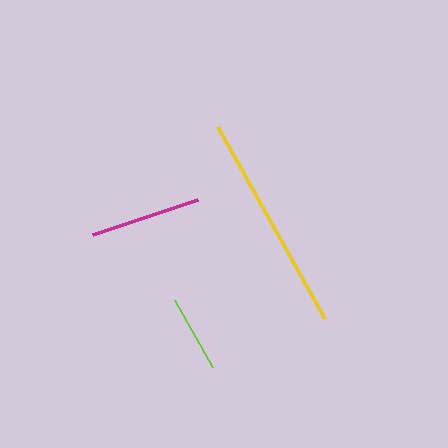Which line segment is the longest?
The yellow line is the longest at approximately 220 pixels.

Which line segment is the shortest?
The lime line is the shortest at approximately 77 pixels.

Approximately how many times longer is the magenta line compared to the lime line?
The magenta line is approximately 1.4 times the length of the lime line.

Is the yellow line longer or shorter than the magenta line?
The yellow line is longer than the magenta line.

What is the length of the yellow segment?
The yellow segment is approximately 220 pixels long.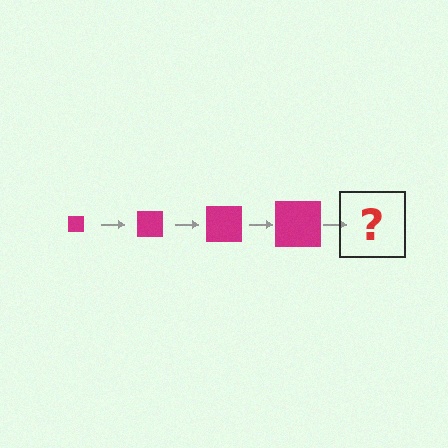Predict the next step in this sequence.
The next step is a magenta square, larger than the previous one.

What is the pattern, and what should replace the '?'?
The pattern is that the square gets progressively larger each step. The '?' should be a magenta square, larger than the previous one.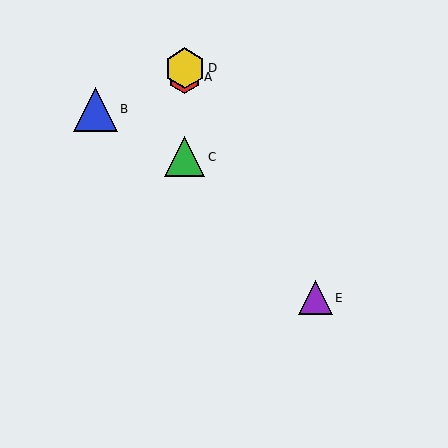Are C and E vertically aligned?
No, C is at x≈185 and E is at x≈315.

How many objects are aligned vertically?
3 objects (A, C, D) are aligned vertically.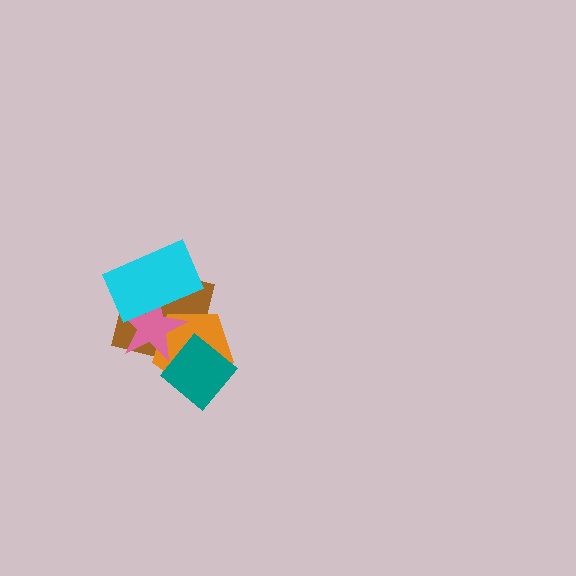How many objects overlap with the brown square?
3 objects overlap with the brown square.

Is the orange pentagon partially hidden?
Yes, it is partially covered by another shape.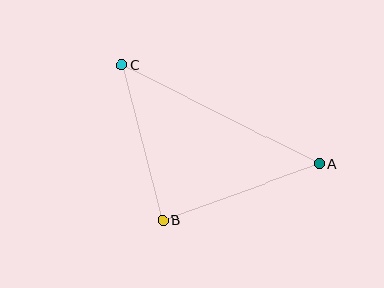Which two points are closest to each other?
Points B and C are closest to each other.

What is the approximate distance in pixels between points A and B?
The distance between A and B is approximately 166 pixels.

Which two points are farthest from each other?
Points A and C are farthest from each other.